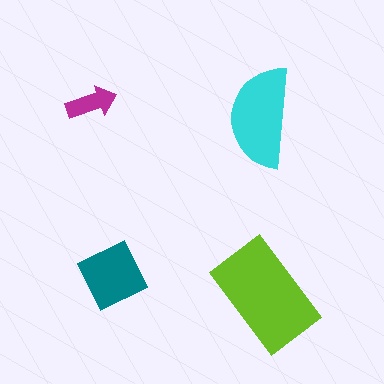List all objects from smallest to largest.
The magenta arrow, the teal diamond, the cyan semicircle, the lime rectangle.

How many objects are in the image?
There are 4 objects in the image.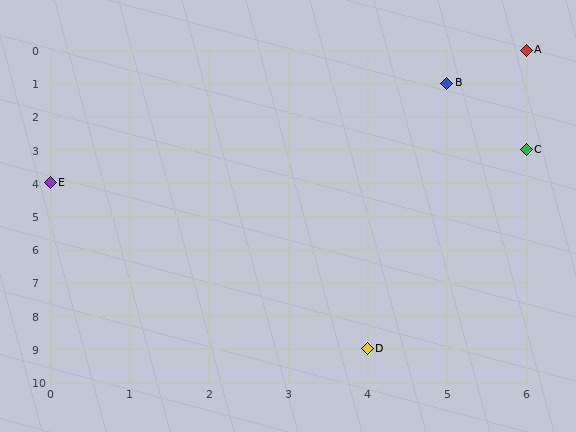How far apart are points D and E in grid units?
Points D and E are 4 columns and 5 rows apart (about 6.4 grid units diagonally).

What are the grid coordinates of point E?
Point E is at grid coordinates (0, 4).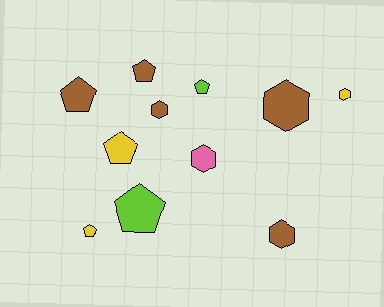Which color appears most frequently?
Brown, with 5 objects.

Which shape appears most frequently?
Pentagon, with 6 objects.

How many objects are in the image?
There are 11 objects.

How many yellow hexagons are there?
There is 1 yellow hexagon.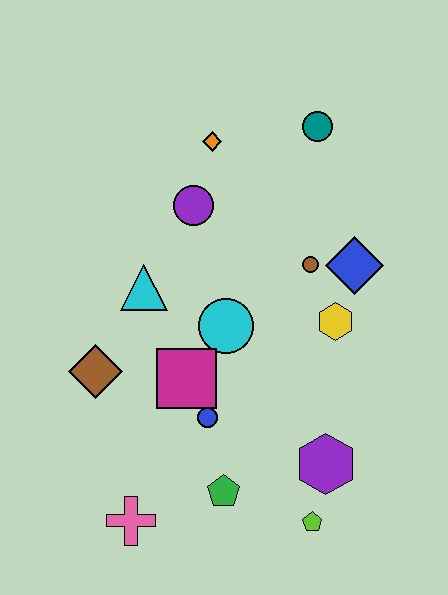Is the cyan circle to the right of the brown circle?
No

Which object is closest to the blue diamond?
The brown circle is closest to the blue diamond.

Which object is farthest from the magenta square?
The teal circle is farthest from the magenta square.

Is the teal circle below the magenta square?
No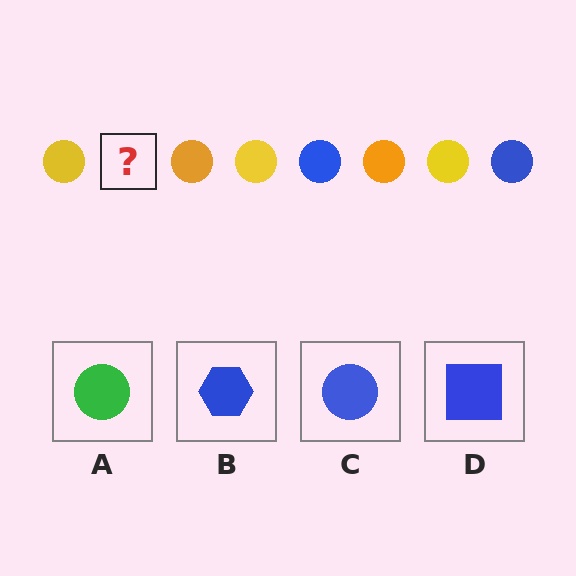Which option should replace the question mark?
Option C.